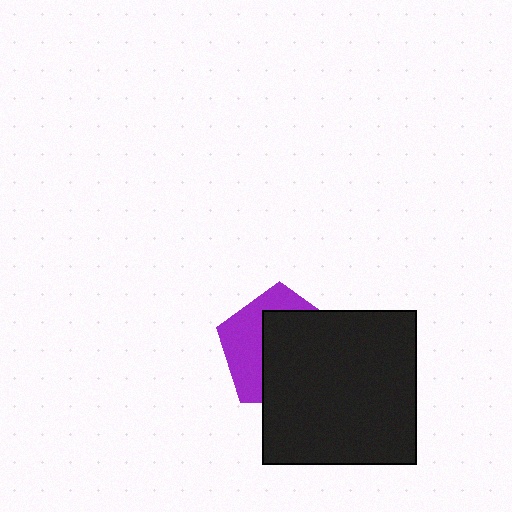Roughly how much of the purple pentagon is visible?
A small part of it is visible (roughly 39%).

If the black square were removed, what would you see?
You would see the complete purple pentagon.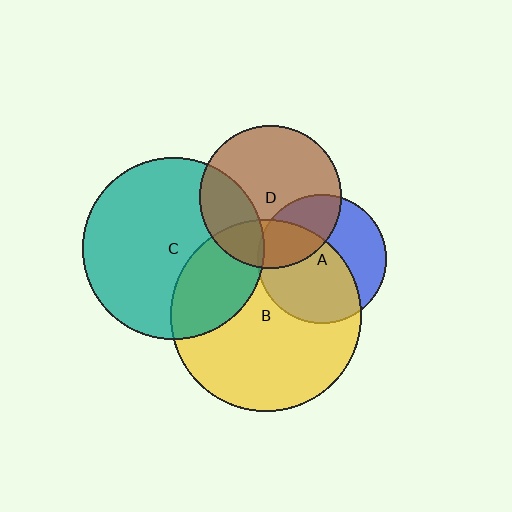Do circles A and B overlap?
Yes.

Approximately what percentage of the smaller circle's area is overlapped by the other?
Approximately 60%.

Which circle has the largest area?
Circle B (yellow).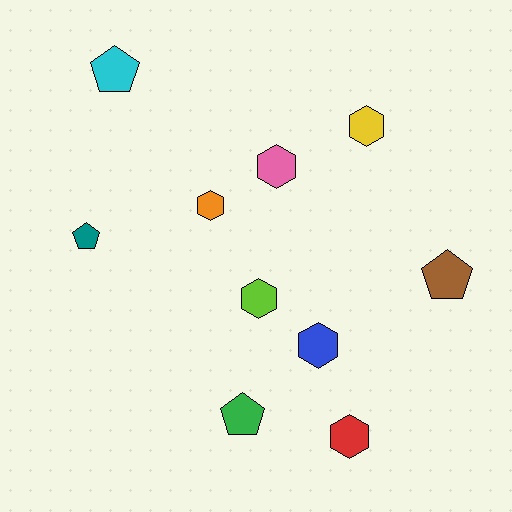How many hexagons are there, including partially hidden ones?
There are 6 hexagons.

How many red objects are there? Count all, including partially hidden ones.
There is 1 red object.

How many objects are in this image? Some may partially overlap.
There are 10 objects.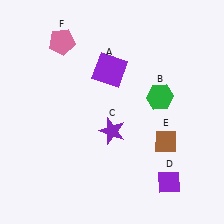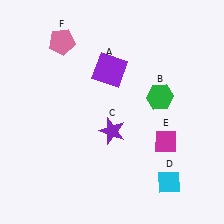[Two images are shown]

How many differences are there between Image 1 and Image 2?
There are 2 differences between the two images.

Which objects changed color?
D changed from purple to cyan. E changed from brown to magenta.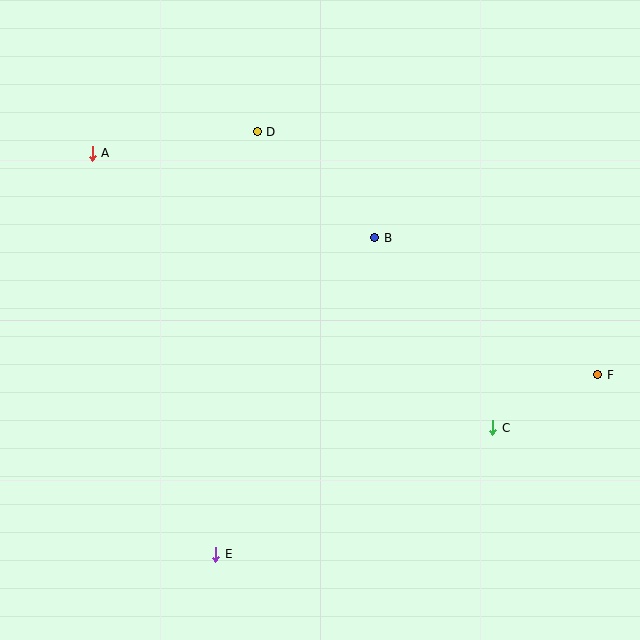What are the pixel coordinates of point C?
Point C is at (493, 428).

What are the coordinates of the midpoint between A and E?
The midpoint between A and E is at (154, 354).